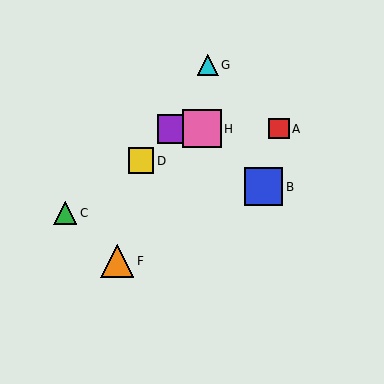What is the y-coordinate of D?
Object D is at y≈161.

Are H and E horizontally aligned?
Yes, both are at y≈129.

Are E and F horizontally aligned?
No, E is at y≈129 and F is at y≈261.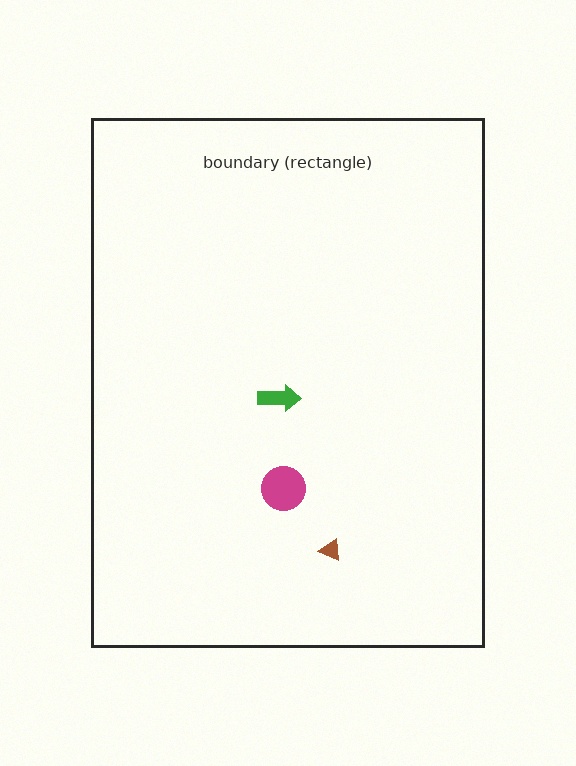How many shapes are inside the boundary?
3 inside, 0 outside.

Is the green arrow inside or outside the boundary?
Inside.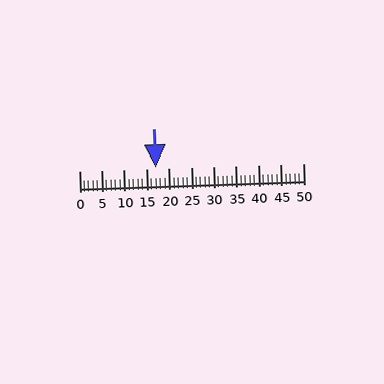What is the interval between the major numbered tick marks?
The major tick marks are spaced 5 units apart.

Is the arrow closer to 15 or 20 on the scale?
The arrow is closer to 15.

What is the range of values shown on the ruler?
The ruler shows values from 0 to 50.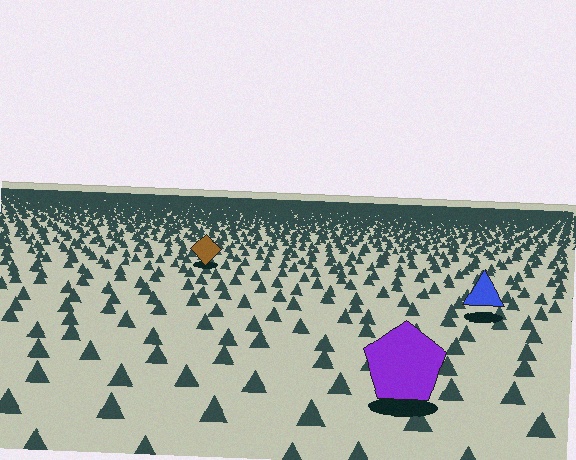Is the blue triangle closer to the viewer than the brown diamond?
Yes. The blue triangle is closer — you can tell from the texture gradient: the ground texture is coarser near it.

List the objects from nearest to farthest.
From nearest to farthest: the purple pentagon, the blue triangle, the brown diamond.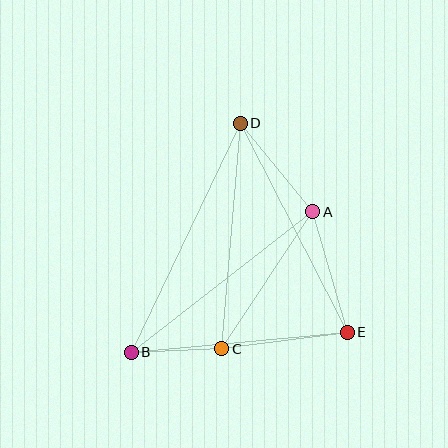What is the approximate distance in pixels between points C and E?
The distance between C and E is approximately 127 pixels.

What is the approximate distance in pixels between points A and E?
The distance between A and E is approximately 126 pixels.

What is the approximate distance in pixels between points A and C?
The distance between A and C is approximately 164 pixels.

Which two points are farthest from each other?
Points B and D are farthest from each other.